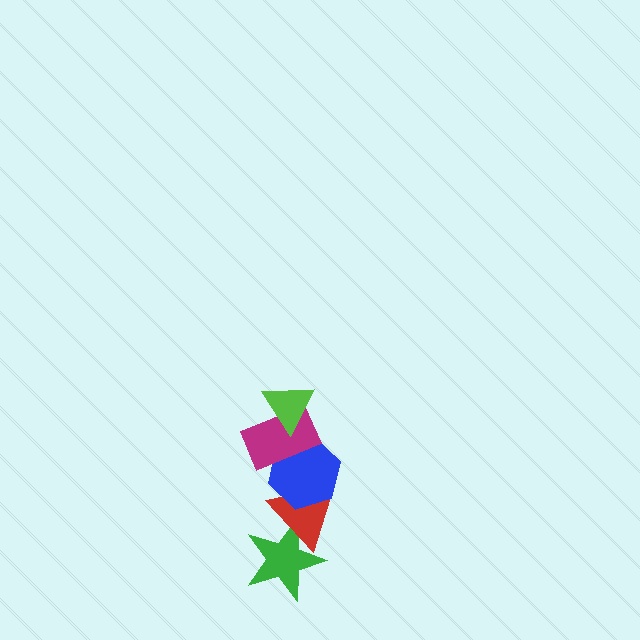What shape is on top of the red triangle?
The blue hexagon is on top of the red triangle.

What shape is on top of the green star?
The red triangle is on top of the green star.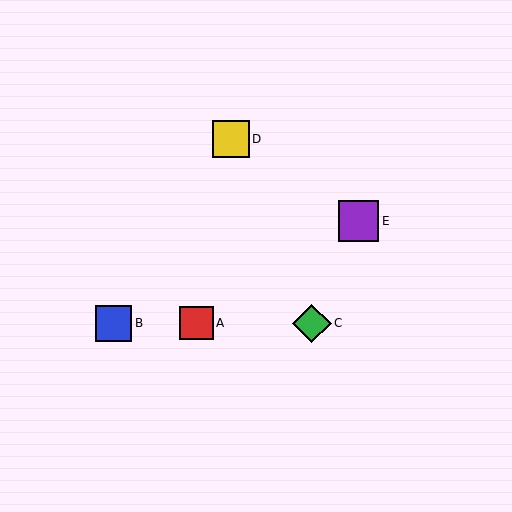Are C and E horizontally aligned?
No, C is at y≈323 and E is at y≈221.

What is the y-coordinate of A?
Object A is at y≈323.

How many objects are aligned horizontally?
3 objects (A, B, C) are aligned horizontally.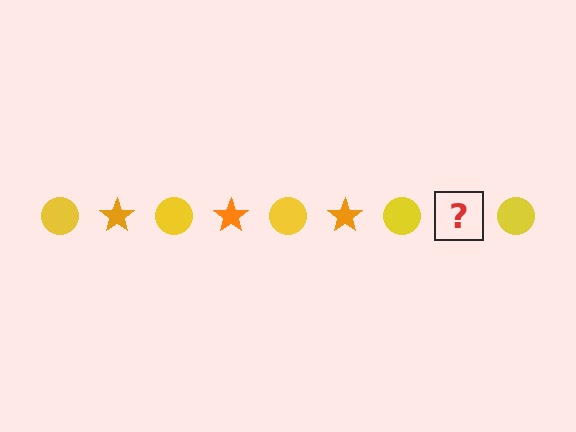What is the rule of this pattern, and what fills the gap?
The rule is that the pattern alternates between yellow circle and orange star. The gap should be filled with an orange star.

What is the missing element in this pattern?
The missing element is an orange star.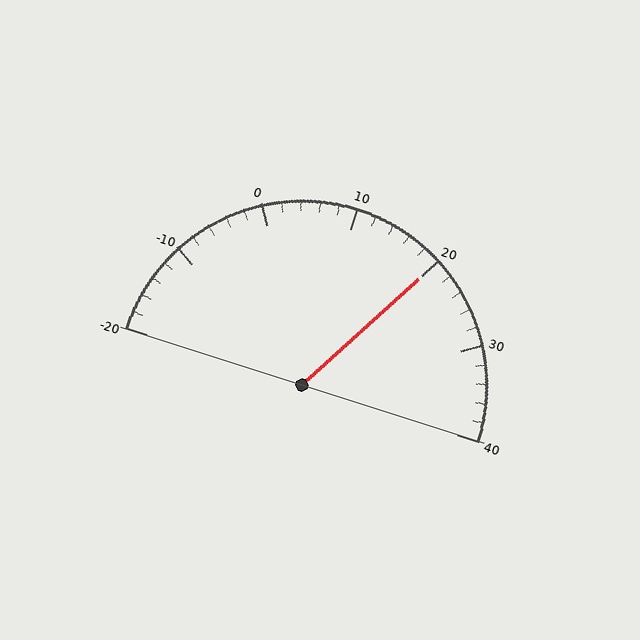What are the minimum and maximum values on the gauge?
The gauge ranges from -20 to 40.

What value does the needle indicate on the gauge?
The needle indicates approximately 20.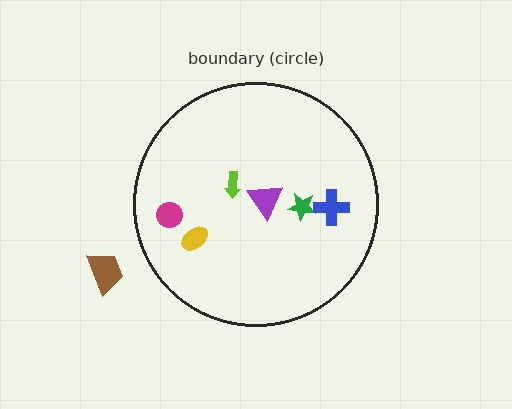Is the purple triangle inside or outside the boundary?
Inside.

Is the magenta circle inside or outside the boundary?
Inside.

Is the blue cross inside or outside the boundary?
Inside.